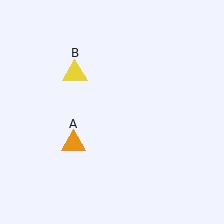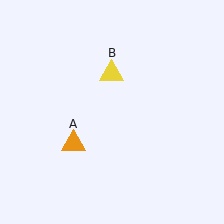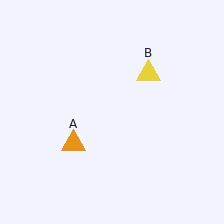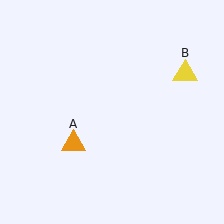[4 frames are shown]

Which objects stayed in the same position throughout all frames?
Orange triangle (object A) remained stationary.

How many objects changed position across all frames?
1 object changed position: yellow triangle (object B).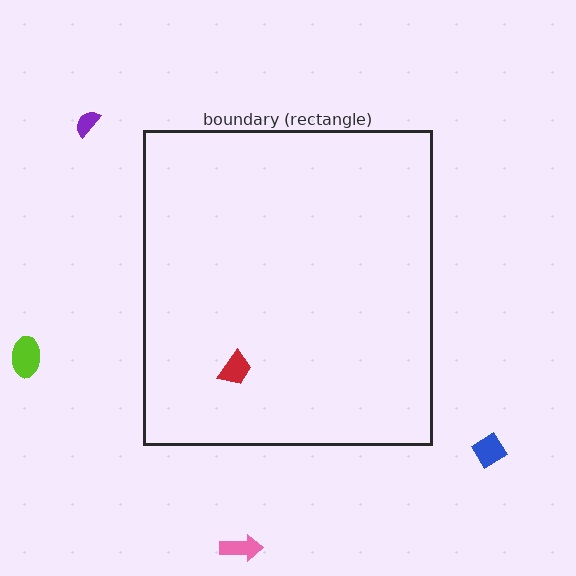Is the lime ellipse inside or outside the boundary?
Outside.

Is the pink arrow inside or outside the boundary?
Outside.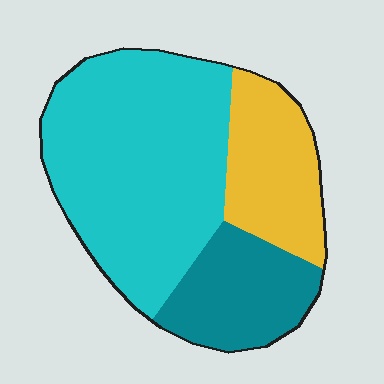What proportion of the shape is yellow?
Yellow covers 22% of the shape.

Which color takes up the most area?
Cyan, at roughly 55%.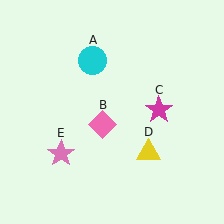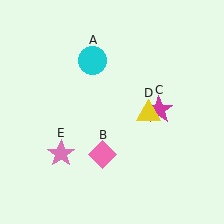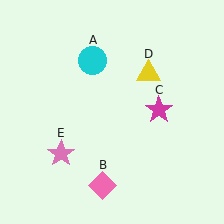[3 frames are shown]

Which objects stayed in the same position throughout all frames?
Cyan circle (object A) and magenta star (object C) and pink star (object E) remained stationary.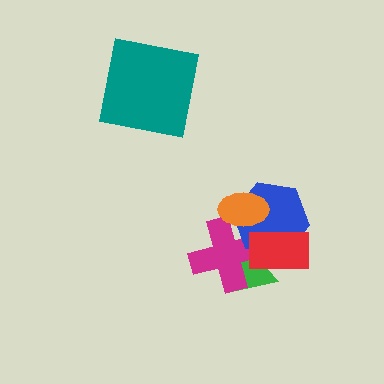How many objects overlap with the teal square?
0 objects overlap with the teal square.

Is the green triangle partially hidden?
Yes, it is partially covered by another shape.